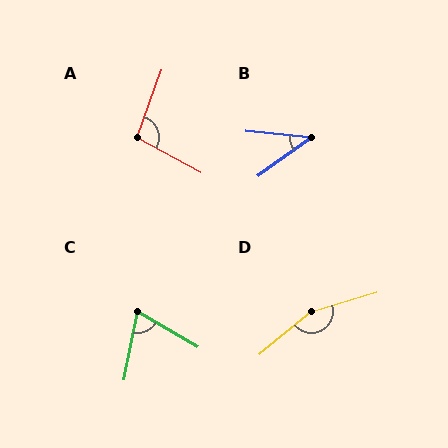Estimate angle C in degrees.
Approximately 71 degrees.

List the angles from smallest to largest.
B (42°), C (71°), A (99°), D (157°).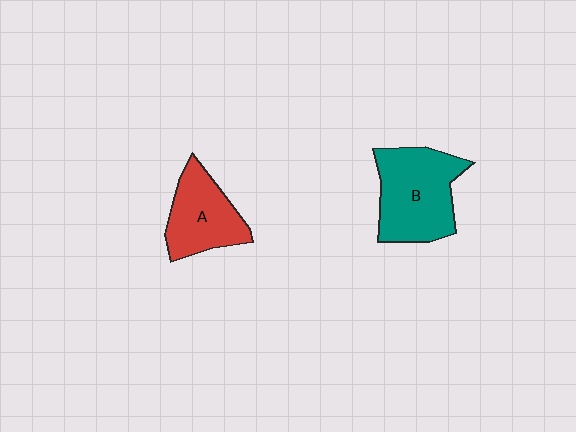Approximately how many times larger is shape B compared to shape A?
Approximately 1.4 times.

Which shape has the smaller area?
Shape A (red).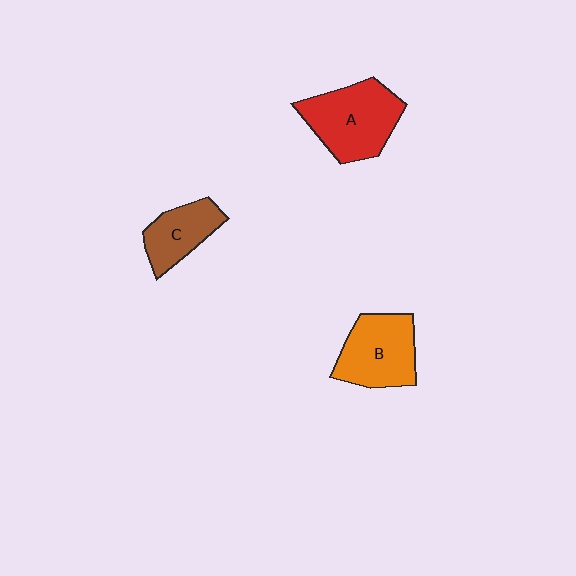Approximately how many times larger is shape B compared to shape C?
Approximately 1.4 times.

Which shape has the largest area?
Shape A (red).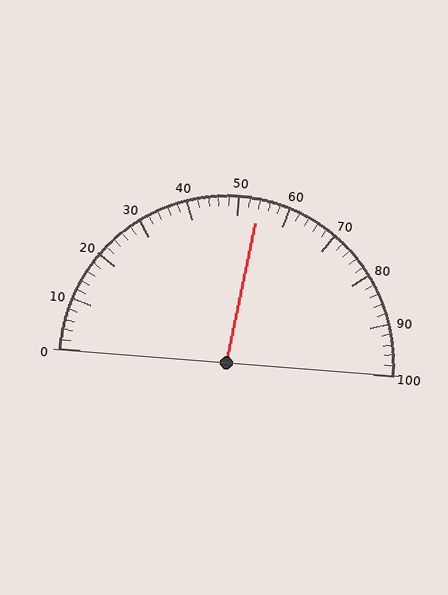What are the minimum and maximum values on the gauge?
The gauge ranges from 0 to 100.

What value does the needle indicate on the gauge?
The needle indicates approximately 54.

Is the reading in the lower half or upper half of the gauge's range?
The reading is in the upper half of the range (0 to 100).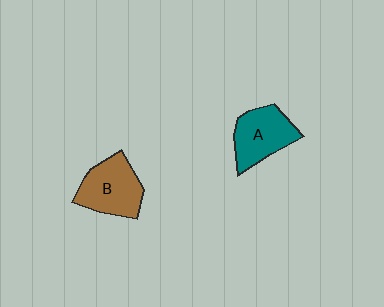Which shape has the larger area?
Shape B (brown).